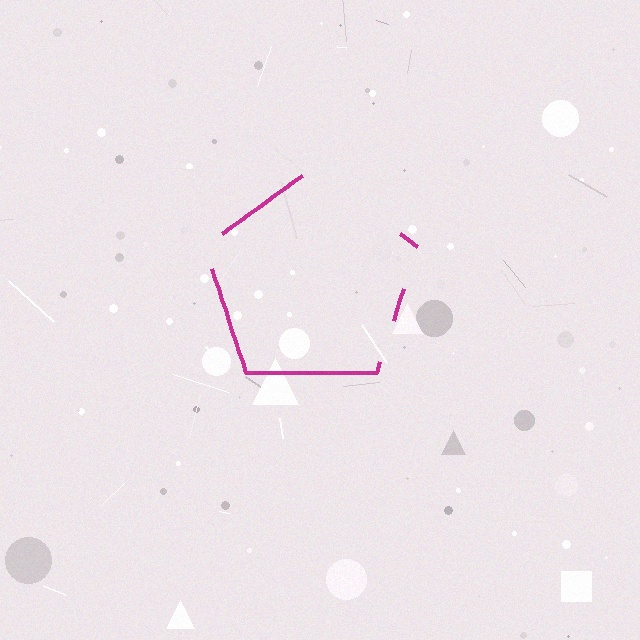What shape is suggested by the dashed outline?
The dashed outline suggests a pentagon.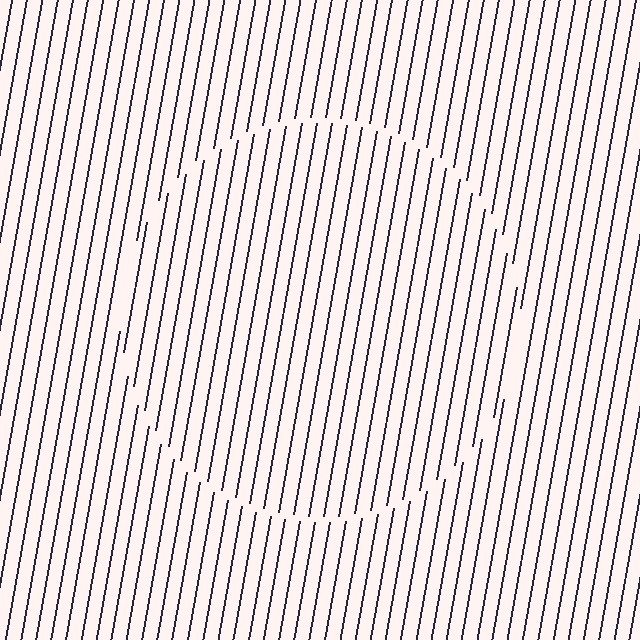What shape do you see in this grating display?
An illusory circle. The interior of the shape contains the same grating, shifted by half a period — the contour is defined by the phase discontinuity where line-ends from the inner and outer gratings abut.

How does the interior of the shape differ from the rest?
The interior of the shape contains the same grating, shifted by half a period — the contour is defined by the phase discontinuity where line-ends from the inner and outer gratings abut.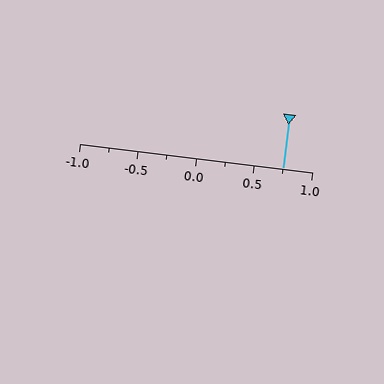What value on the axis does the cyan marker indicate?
The marker indicates approximately 0.75.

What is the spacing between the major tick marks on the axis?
The major ticks are spaced 0.5 apart.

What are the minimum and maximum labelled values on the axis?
The axis runs from -1.0 to 1.0.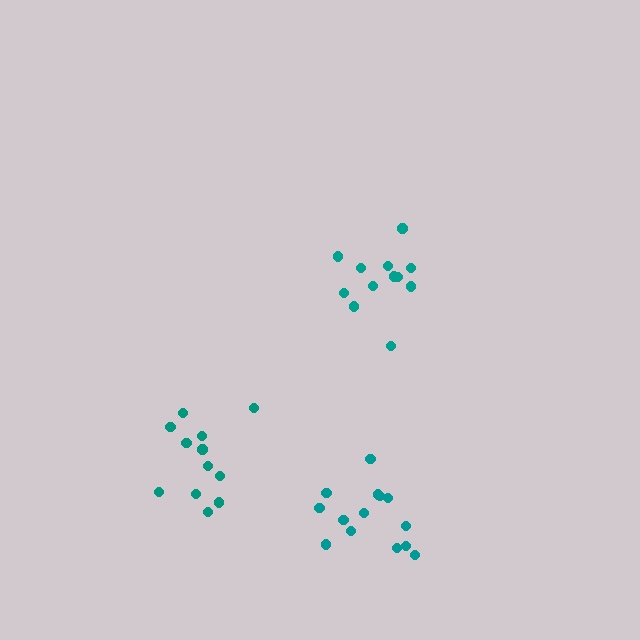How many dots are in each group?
Group 1: 12 dots, Group 2: 12 dots, Group 3: 14 dots (38 total).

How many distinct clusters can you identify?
There are 3 distinct clusters.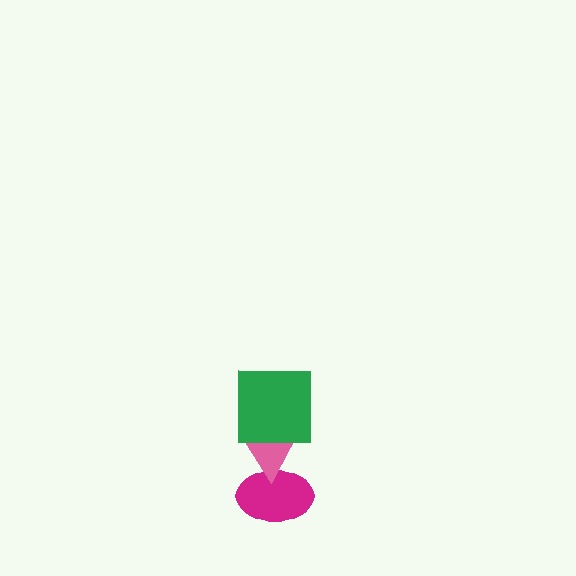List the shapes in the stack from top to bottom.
From top to bottom: the green square, the pink triangle, the magenta ellipse.